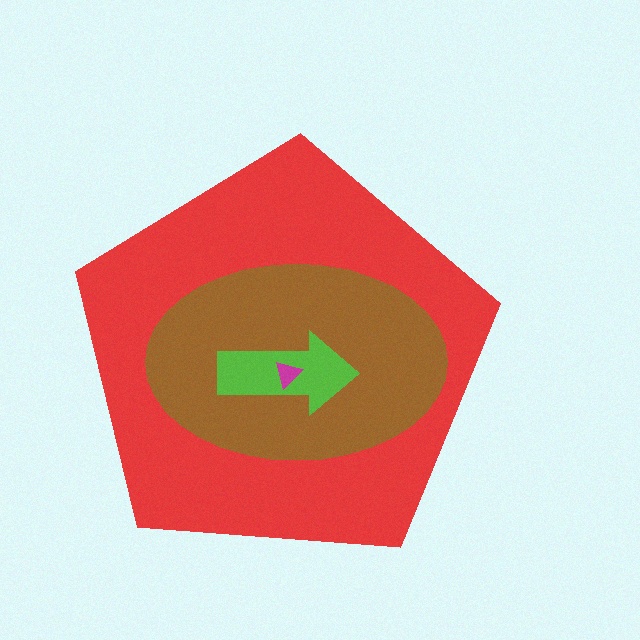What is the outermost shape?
The red pentagon.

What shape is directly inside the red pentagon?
The brown ellipse.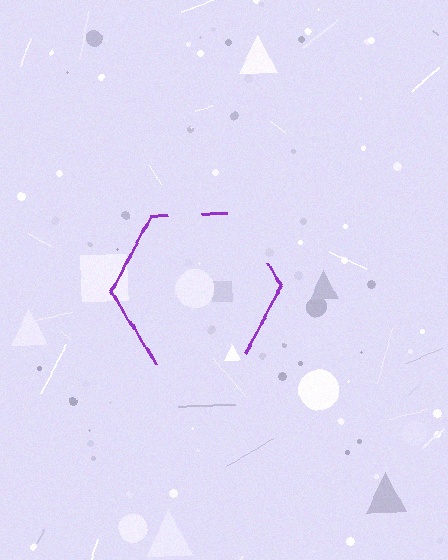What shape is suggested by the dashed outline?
The dashed outline suggests a hexagon.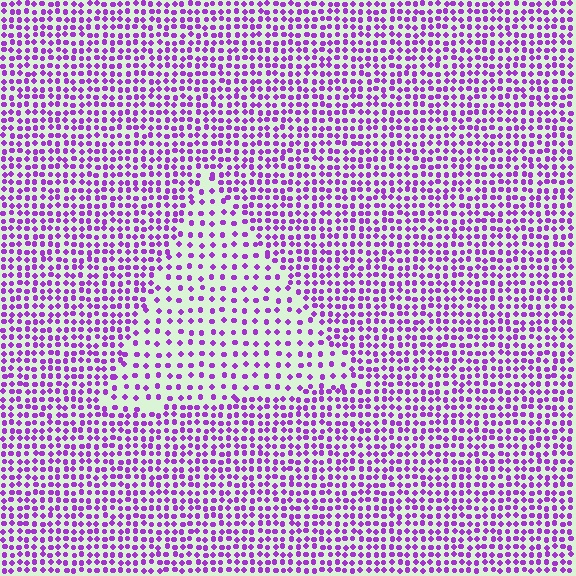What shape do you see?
I see a triangle.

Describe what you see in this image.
The image contains small purple elements arranged at two different densities. A triangle-shaped region is visible where the elements are less densely packed than the surrounding area.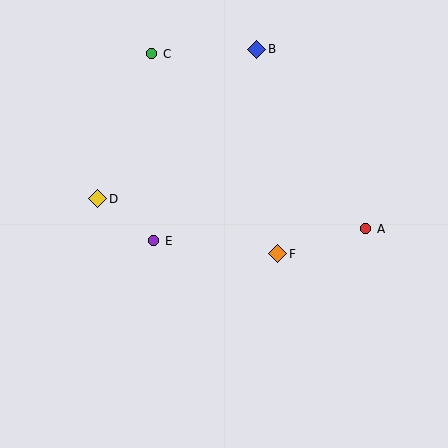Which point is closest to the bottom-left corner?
Point E is closest to the bottom-left corner.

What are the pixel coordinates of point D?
Point D is at (98, 199).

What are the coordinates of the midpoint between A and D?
The midpoint between A and D is at (232, 214).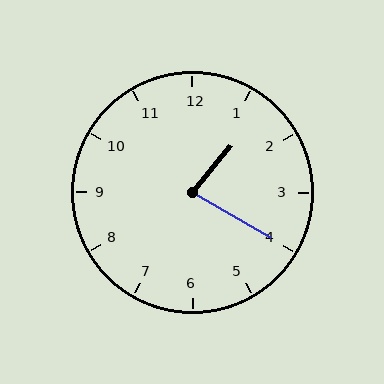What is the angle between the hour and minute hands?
Approximately 80 degrees.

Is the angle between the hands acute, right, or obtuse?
It is acute.